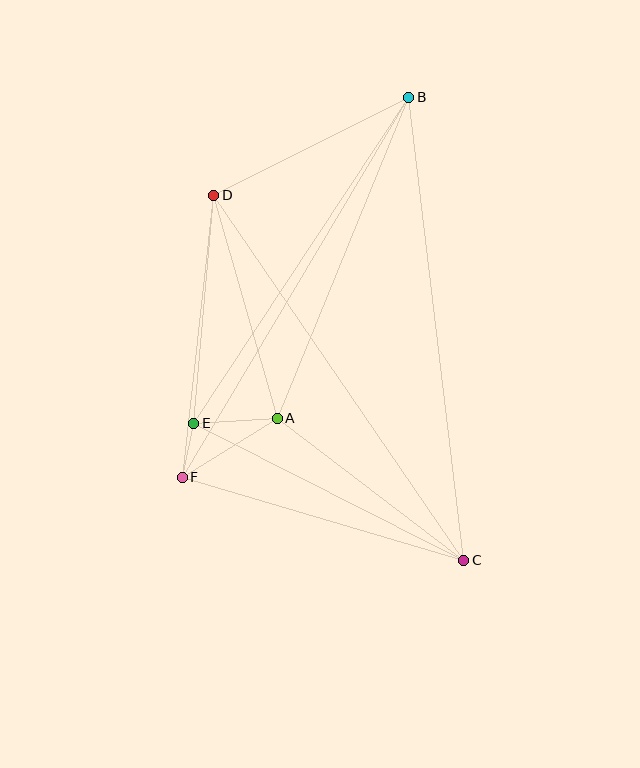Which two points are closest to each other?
Points E and F are closest to each other.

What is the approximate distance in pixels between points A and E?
The distance between A and E is approximately 84 pixels.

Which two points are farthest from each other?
Points B and C are farthest from each other.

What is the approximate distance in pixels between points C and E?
The distance between C and E is approximately 303 pixels.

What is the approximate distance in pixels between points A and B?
The distance between A and B is approximately 347 pixels.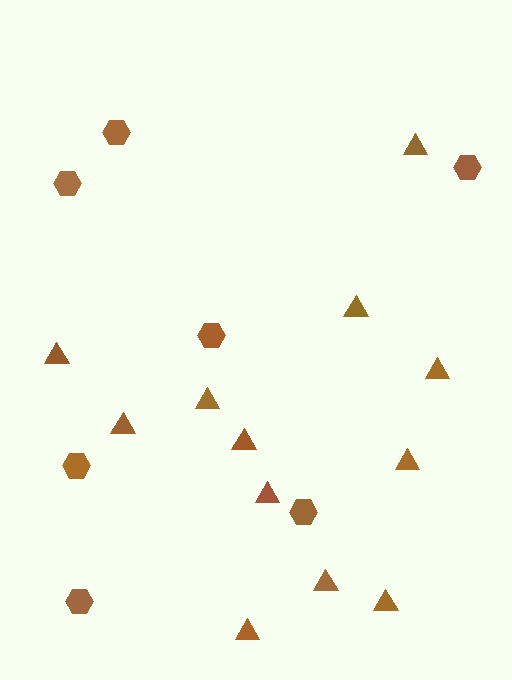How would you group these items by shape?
There are 2 groups: one group of hexagons (7) and one group of triangles (12).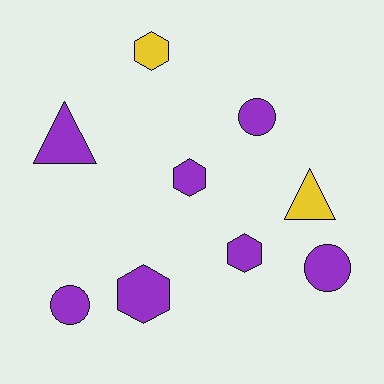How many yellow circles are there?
There are no yellow circles.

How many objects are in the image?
There are 9 objects.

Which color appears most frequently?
Purple, with 7 objects.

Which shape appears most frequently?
Hexagon, with 4 objects.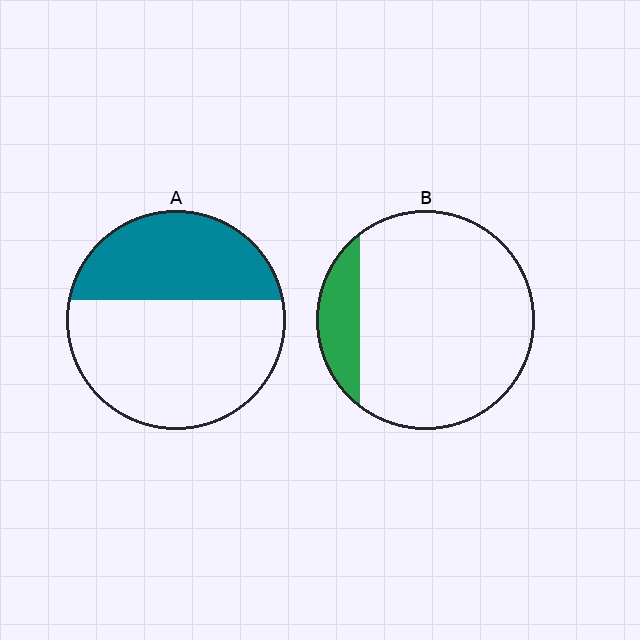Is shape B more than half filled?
No.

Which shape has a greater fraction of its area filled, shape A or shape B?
Shape A.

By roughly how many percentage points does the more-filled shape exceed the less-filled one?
By roughly 25 percentage points (A over B).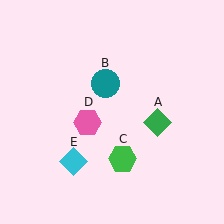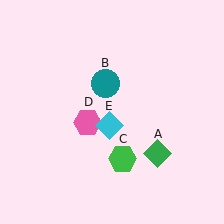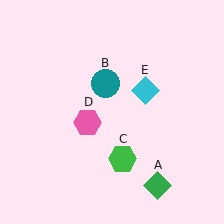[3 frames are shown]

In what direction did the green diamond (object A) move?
The green diamond (object A) moved down.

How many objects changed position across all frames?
2 objects changed position: green diamond (object A), cyan diamond (object E).